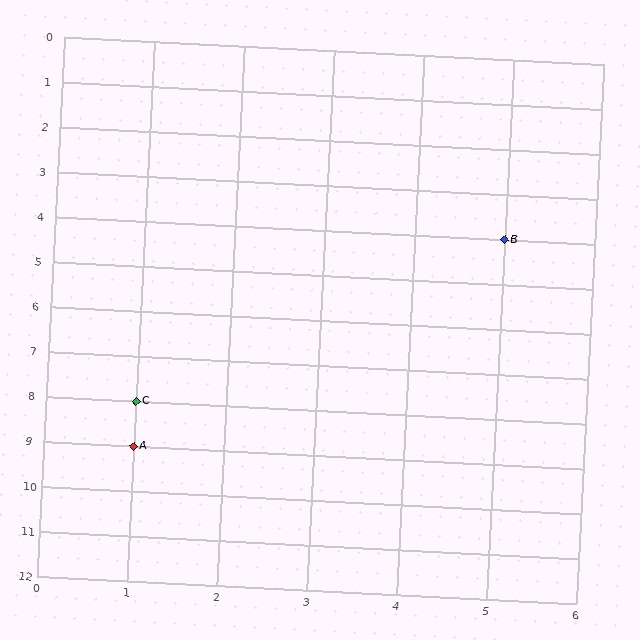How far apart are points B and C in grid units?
Points B and C are 4 columns and 4 rows apart (about 5.7 grid units diagonally).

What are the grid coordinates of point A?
Point A is at grid coordinates (1, 9).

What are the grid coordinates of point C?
Point C is at grid coordinates (1, 8).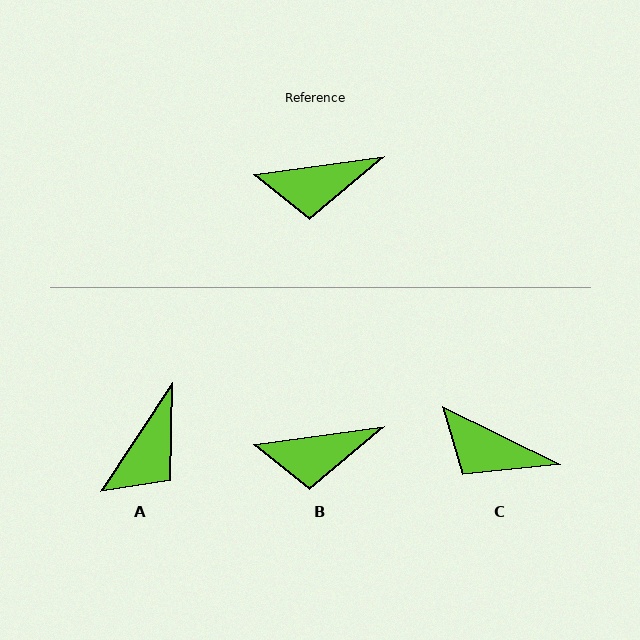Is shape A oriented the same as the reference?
No, it is off by about 49 degrees.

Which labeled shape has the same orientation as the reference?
B.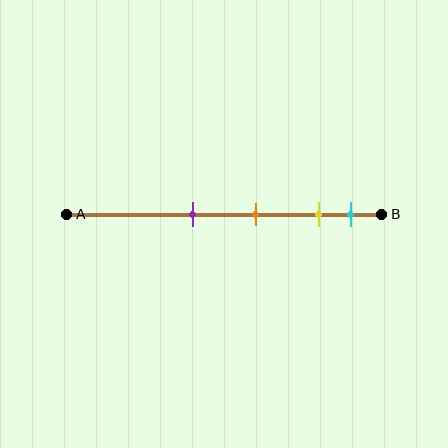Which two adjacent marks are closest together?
The yellow and cyan marks are the closest adjacent pair.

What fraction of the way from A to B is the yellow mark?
The yellow mark is approximately 80% (0.8) of the way from A to B.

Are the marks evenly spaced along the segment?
No, the marks are not evenly spaced.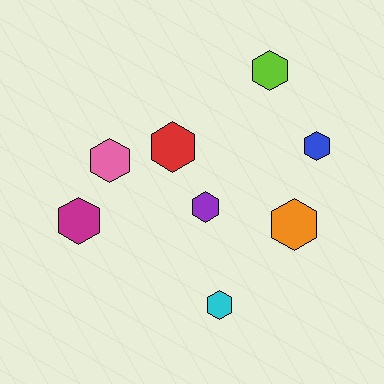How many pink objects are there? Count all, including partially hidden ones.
There is 1 pink object.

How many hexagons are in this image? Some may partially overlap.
There are 8 hexagons.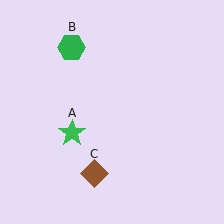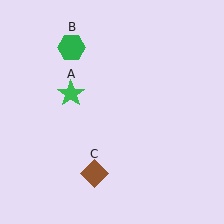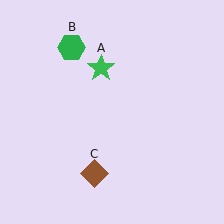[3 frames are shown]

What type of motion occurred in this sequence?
The green star (object A) rotated clockwise around the center of the scene.